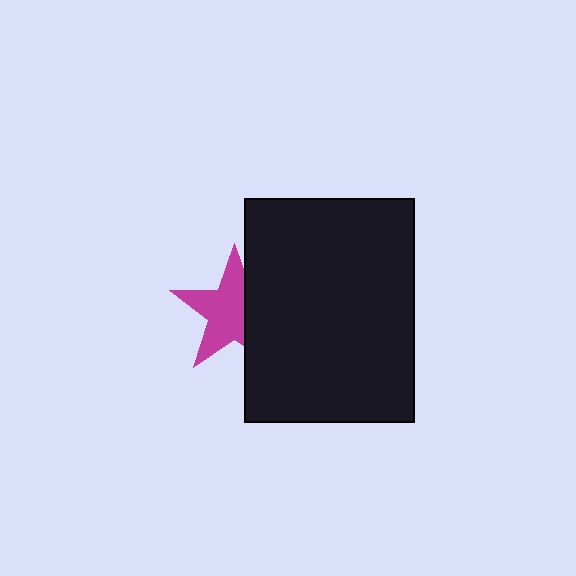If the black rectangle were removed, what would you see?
You would see the complete magenta star.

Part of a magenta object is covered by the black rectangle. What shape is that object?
It is a star.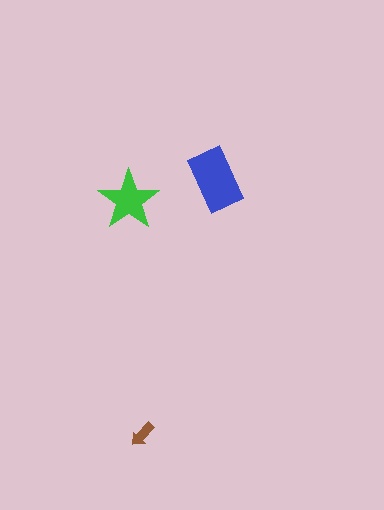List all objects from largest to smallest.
The blue rectangle, the green star, the brown arrow.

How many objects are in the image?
There are 3 objects in the image.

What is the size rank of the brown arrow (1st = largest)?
3rd.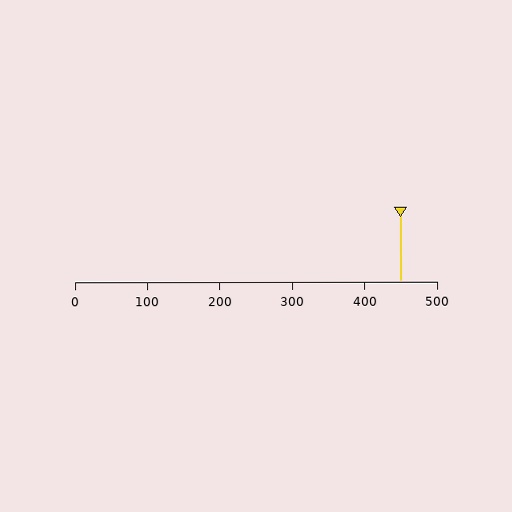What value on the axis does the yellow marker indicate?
The marker indicates approximately 450.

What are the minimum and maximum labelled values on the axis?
The axis runs from 0 to 500.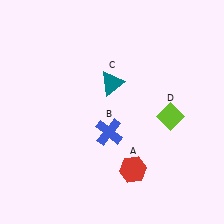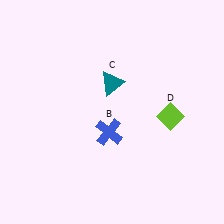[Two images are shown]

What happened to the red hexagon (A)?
The red hexagon (A) was removed in Image 2. It was in the bottom-right area of Image 1.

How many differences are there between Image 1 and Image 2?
There is 1 difference between the two images.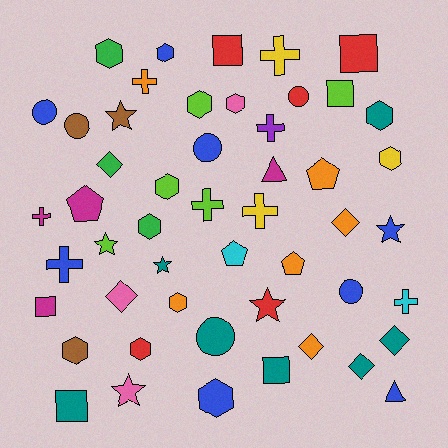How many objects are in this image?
There are 50 objects.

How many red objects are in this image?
There are 5 red objects.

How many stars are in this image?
There are 6 stars.